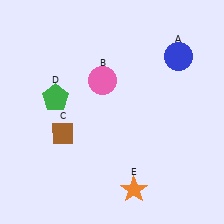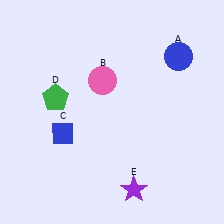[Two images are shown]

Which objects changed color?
C changed from brown to blue. E changed from orange to purple.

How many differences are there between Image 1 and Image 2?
There are 2 differences between the two images.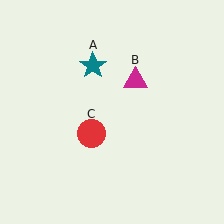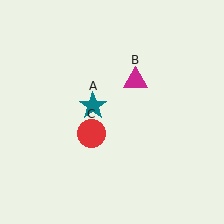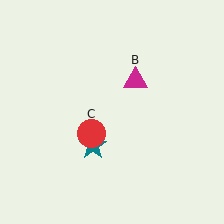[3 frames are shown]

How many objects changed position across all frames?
1 object changed position: teal star (object A).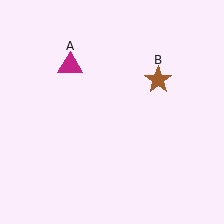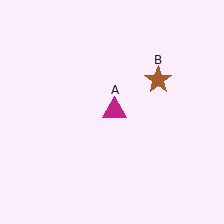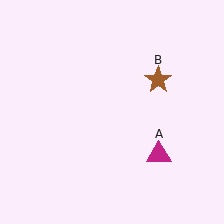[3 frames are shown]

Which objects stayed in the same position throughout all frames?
Brown star (object B) remained stationary.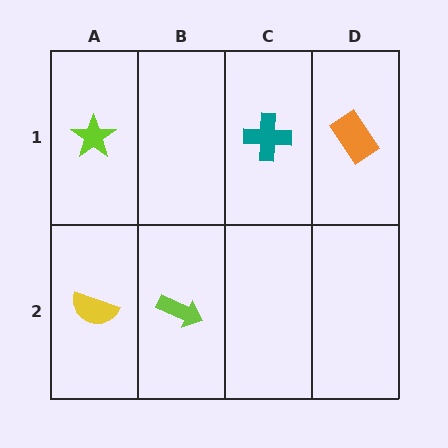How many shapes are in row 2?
2 shapes.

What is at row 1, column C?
A teal cross.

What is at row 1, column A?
A lime star.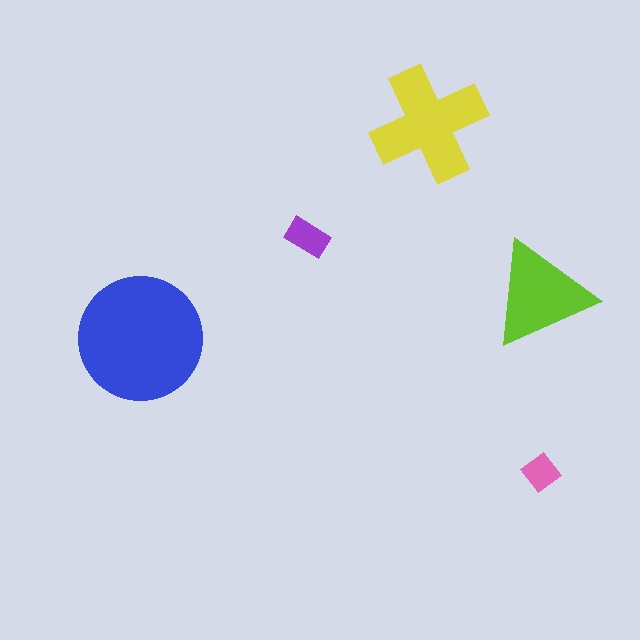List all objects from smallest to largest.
The pink diamond, the purple rectangle, the lime triangle, the yellow cross, the blue circle.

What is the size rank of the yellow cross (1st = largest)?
2nd.